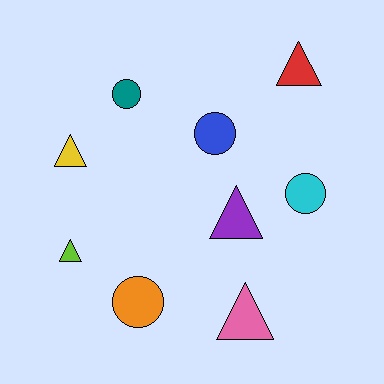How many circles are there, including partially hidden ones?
There are 4 circles.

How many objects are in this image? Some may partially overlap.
There are 9 objects.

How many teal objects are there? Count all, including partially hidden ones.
There is 1 teal object.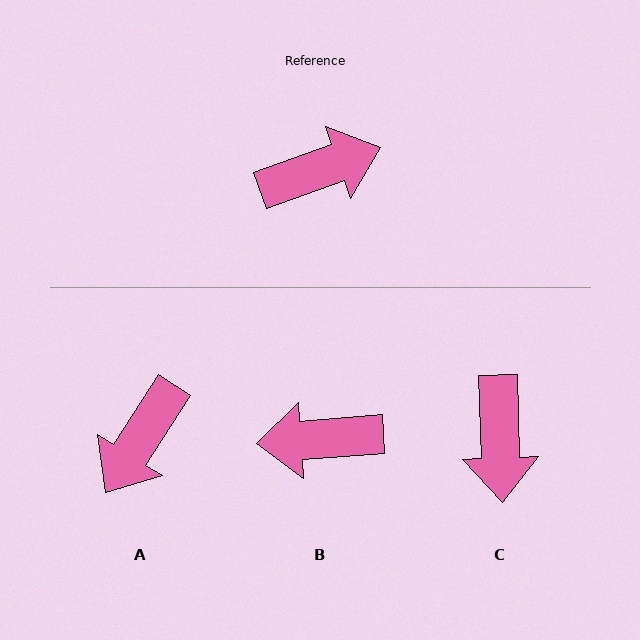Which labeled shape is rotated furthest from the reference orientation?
B, about 165 degrees away.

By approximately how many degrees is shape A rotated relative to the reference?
Approximately 142 degrees clockwise.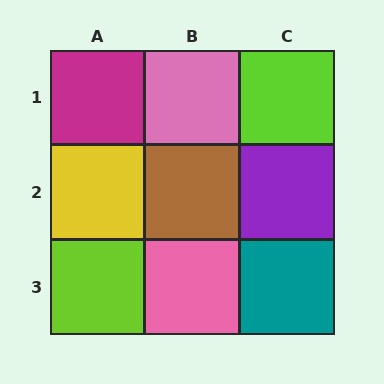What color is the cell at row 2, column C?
Purple.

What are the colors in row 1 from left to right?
Magenta, pink, lime.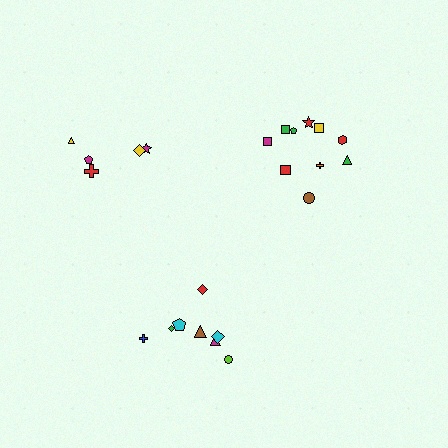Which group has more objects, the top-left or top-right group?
The top-right group.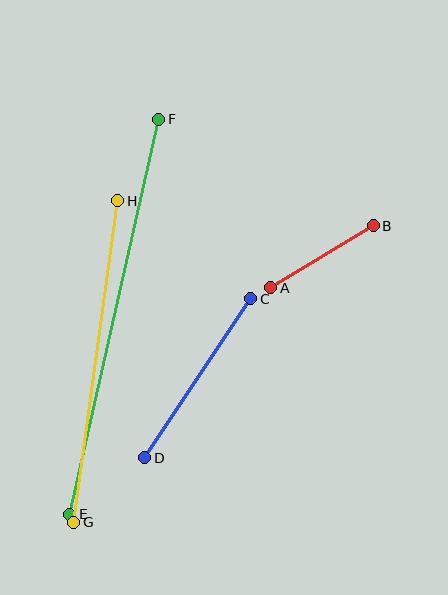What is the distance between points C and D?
The distance is approximately 191 pixels.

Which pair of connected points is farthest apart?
Points E and F are farthest apart.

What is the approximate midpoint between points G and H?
The midpoint is at approximately (96, 362) pixels.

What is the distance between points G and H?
The distance is approximately 324 pixels.